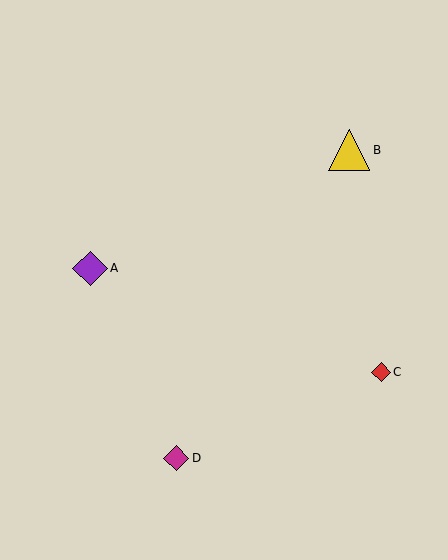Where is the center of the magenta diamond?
The center of the magenta diamond is at (176, 458).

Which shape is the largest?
The yellow triangle (labeled B) is the largest.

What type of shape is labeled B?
Shape B is a yellow triangle.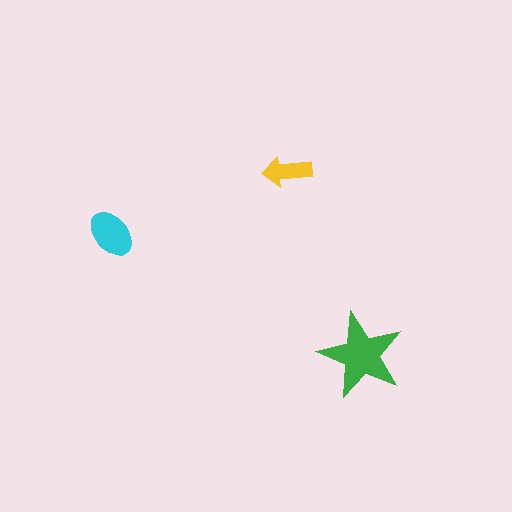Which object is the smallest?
The yellow arrow.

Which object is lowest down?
The green star is bottommost.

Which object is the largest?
The green star.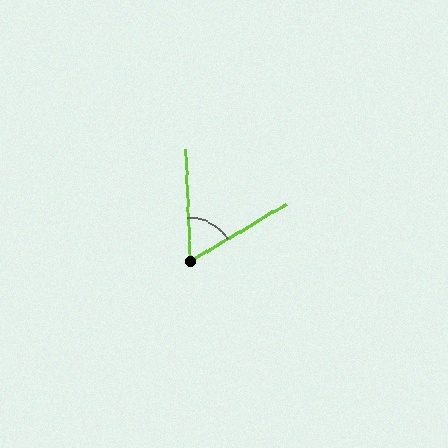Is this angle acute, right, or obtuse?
It is acute.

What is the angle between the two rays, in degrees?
Approximately 61 degrees.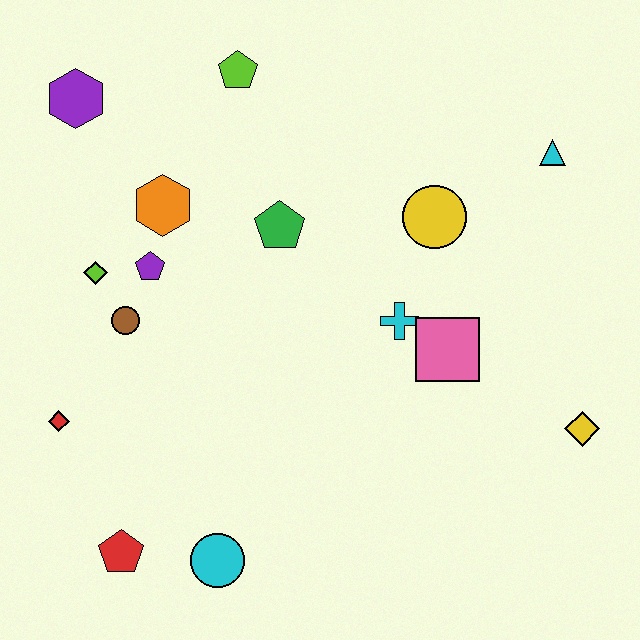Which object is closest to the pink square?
The cyan cross is closest to the pink square.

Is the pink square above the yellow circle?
No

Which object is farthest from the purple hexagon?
The yellow diamond is farthest from the purple hexagon.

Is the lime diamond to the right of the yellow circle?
No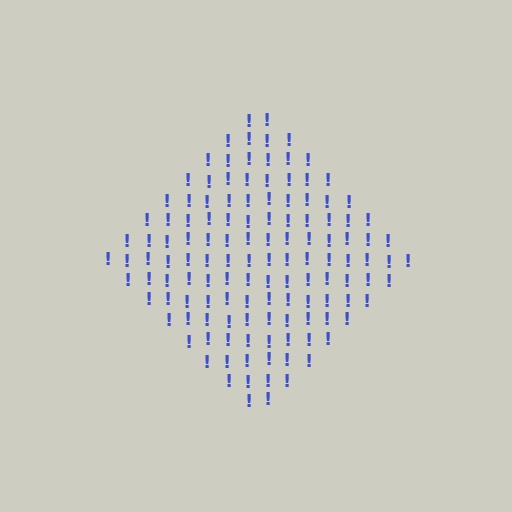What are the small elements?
The small elements are exclamation marks.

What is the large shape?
The large shape is a diamond.